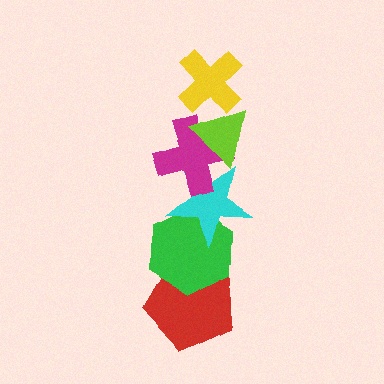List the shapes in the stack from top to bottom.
From top to bottom: the yellow cross, the lime triangle, the magenta cross, the cyan star, the green hexagon, the red pentagon.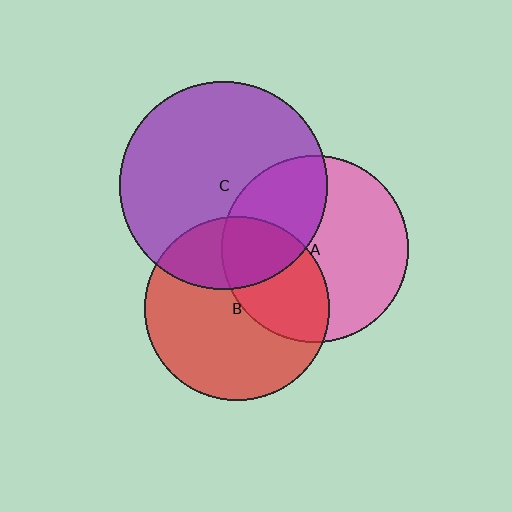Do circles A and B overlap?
Yes.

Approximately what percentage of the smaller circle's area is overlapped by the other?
Approximately 35%.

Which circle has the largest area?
Circle C (purple).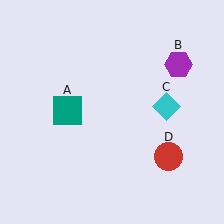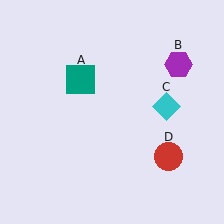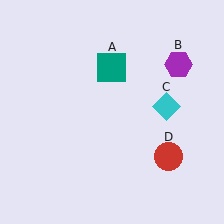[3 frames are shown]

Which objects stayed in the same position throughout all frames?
Purple hexagon (object B) and cyan diamond (object C) and red circle (object D) remained stationary.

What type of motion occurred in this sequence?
The teal square (object A) rotated clockwise around the center of the scene.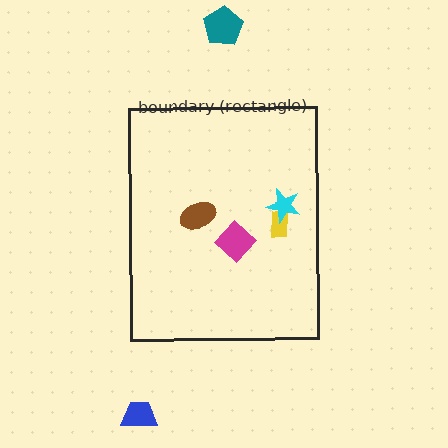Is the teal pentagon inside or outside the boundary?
Outside.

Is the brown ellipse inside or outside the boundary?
Inside.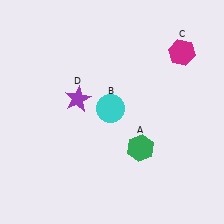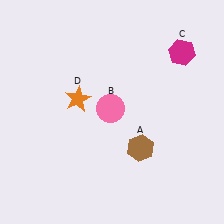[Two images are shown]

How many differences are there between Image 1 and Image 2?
There are 3 differences between the two images.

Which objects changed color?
A changed from green to brown. B changed from cyan to pink. D changed from purple to orange.